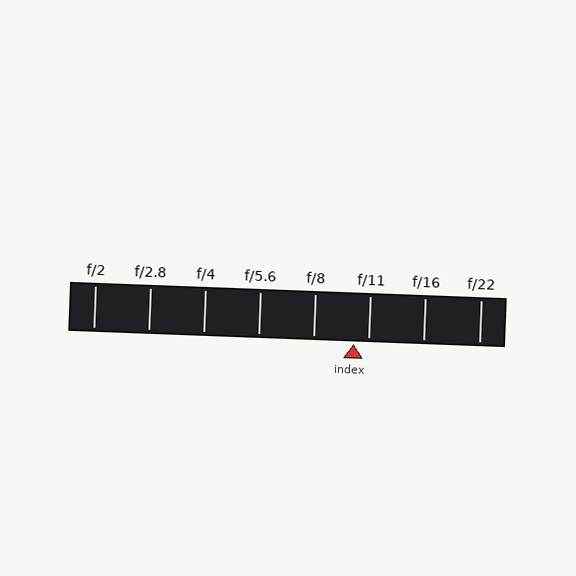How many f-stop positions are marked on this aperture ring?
There are 8 f-stop positions marked.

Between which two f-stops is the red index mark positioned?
The index mark is between f/8 and f/11.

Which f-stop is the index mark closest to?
The index mark is closest to f/11.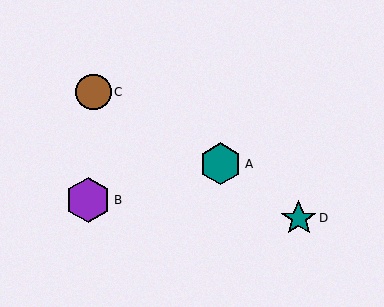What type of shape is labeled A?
Shape A is a teal hexagon.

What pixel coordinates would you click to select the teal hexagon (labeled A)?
Click at (221, 164) to select the teal hexagon A.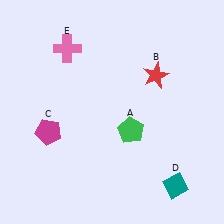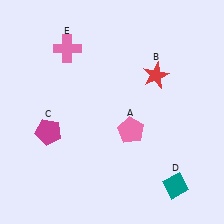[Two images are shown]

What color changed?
The pentagon (A) changed from green in Image 1 to pink in Image 2.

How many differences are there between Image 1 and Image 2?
There is 1 difference between the two images.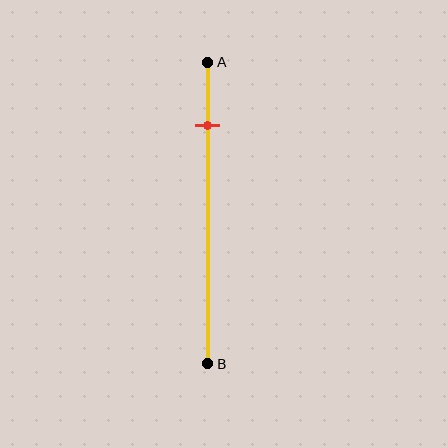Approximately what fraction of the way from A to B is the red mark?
The red mark is approximately 20% of the way from A to B.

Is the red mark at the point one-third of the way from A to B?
No, the mark is at about 20% from A, not at the 33% one-third point.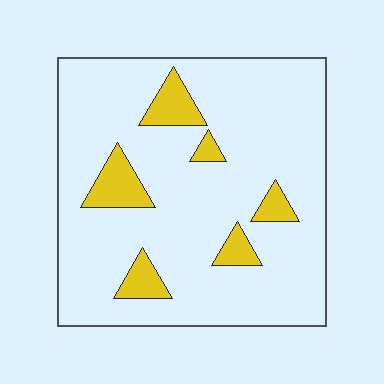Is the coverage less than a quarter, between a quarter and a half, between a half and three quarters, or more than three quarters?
Less than a quarter.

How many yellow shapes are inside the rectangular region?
6.